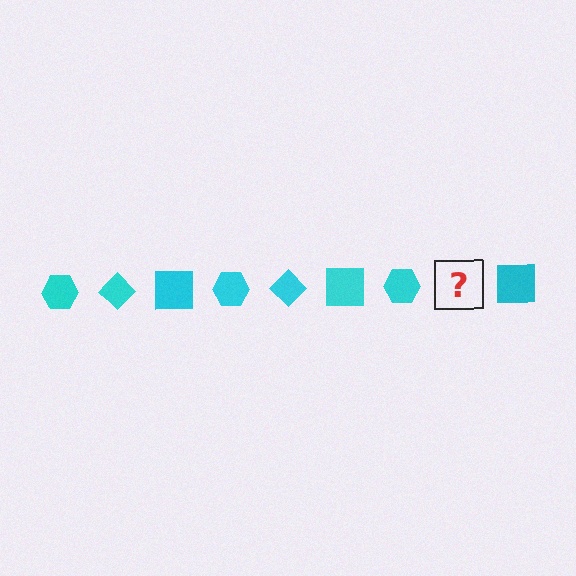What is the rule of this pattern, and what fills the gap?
The rule is that the pattern cycles through hexagon, diamond, square shapes in cyan. The gap should be filled with a cyan diamond.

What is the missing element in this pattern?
The missing element is a cyan diamond.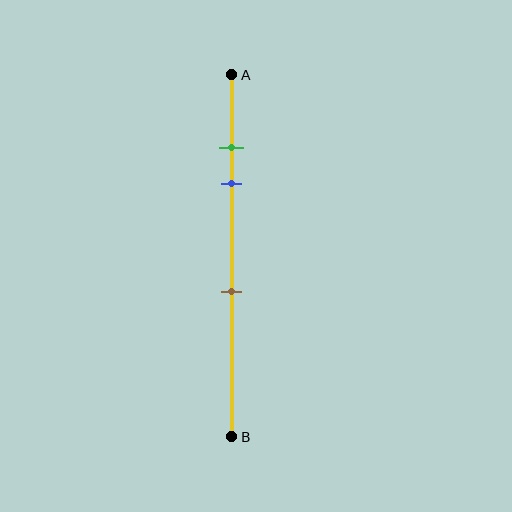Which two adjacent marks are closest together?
The green and blue marks are the closest adjacent pair.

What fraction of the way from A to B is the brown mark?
The brown mark is approximately 60% (0.6) of the way from A to B.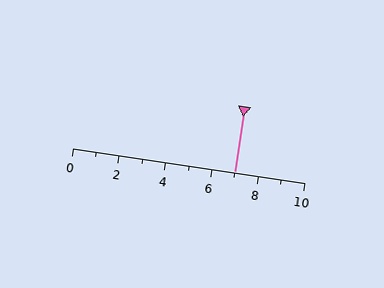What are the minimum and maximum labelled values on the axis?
The axis runs from 0 to 10.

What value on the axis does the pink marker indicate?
The marker indicates approximately 7.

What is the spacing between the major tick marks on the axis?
The major ticks are spaced 2 apart.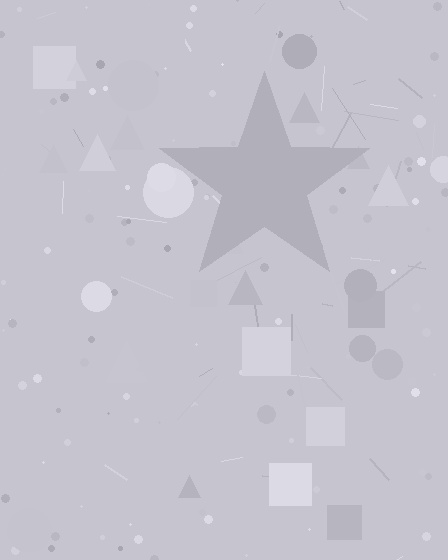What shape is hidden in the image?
A star is hidden in the image.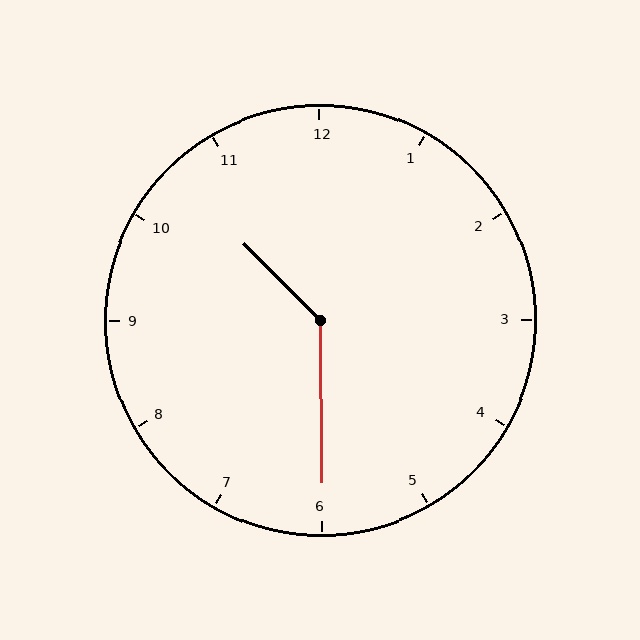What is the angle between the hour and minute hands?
Approximately 135 degrees.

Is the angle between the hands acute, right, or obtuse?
It is obtuse.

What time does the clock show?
10:30.